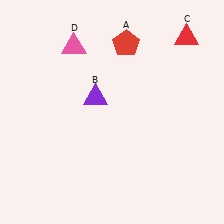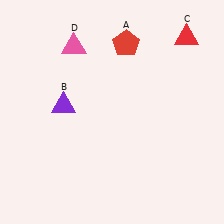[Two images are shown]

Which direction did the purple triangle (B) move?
The purple triangle (B) moved left.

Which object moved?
The purple triangle (B) moved left.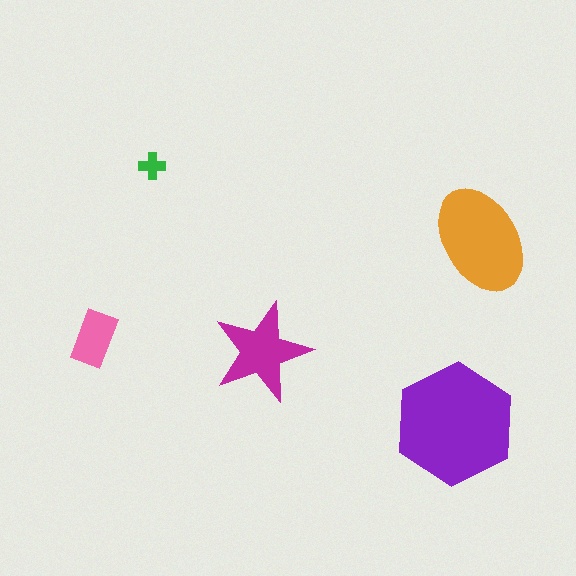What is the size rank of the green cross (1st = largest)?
5th.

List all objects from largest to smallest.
The purple hexagon, the orange ellipse, the magenta star, the pink rectangle, the green cross.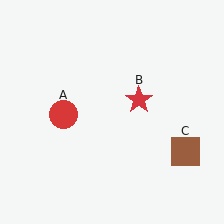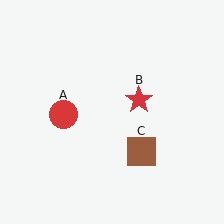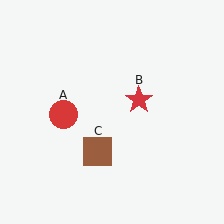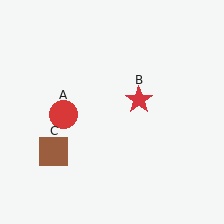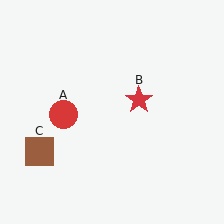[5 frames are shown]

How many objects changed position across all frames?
1 object changed position: brown square (object C).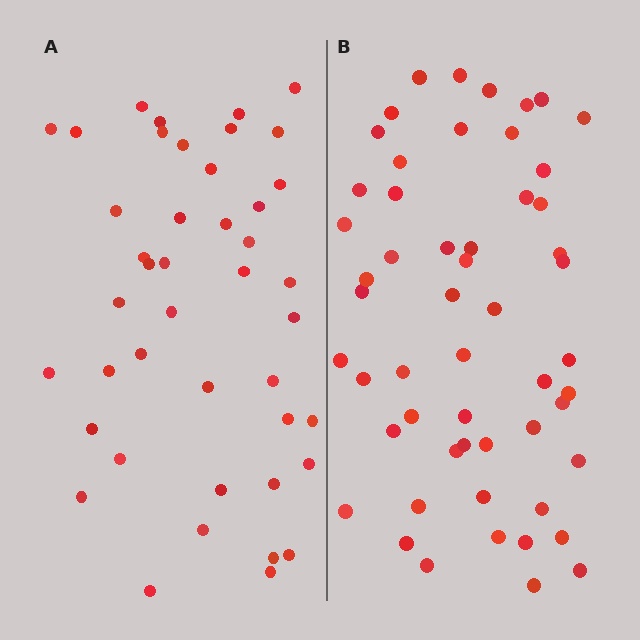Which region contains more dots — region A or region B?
Region B (the right region) has more dots.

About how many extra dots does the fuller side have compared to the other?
Region B has roughly 12 or so more dots than region A.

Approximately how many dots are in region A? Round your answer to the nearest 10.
About 40 dots. (The exact count is 43, which rounds to 40.)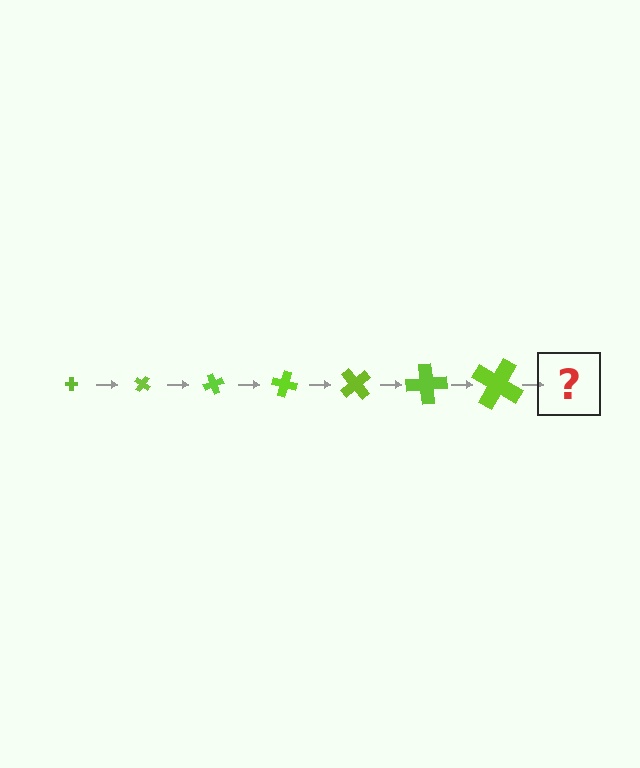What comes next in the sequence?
The next element should be a cross, larger than the previous one and rotated 245 degrees from the start.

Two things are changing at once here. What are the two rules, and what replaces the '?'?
The two rules are that the cross grows larger each step and it rotates 35 degrees each step. The '?' should be a cross, larger than the previous one and rotated 245 degrees from the start.